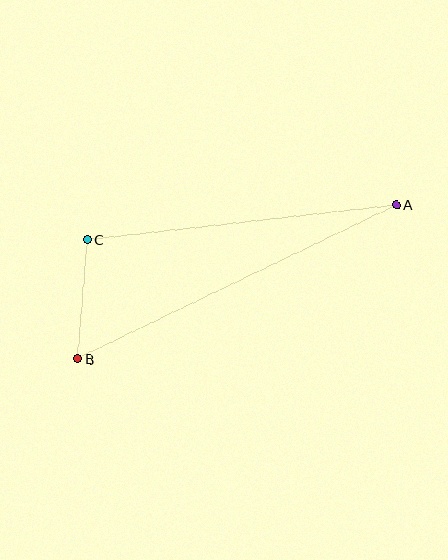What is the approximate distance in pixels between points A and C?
The distance between A and C is approximately 311 pixels.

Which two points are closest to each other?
Points B and C are closest to each other.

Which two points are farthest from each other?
Points A and B are farthest from each other.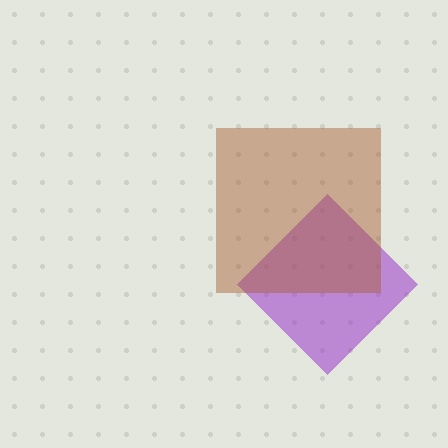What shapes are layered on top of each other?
The layered shapes are: a purple diamond, a brown square.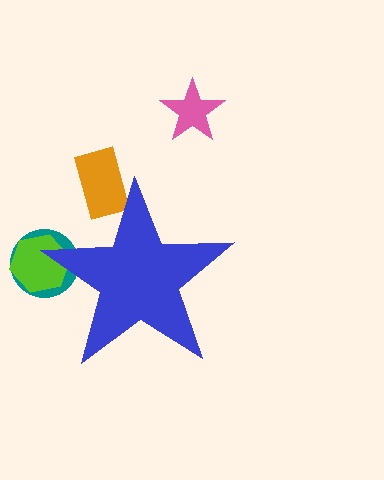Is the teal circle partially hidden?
Yes, the teal circle is partially hidden behind the blue star.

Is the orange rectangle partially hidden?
Yes, the orange rectangle is partially hidden behind the blue star.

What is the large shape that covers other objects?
A blue star.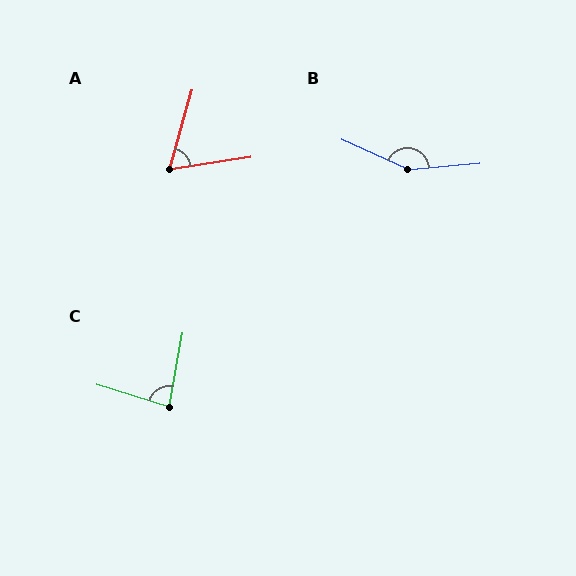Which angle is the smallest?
A, at approximately 66 degrees.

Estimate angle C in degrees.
Approximately 83 degrees.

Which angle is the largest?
B, at approximately 151 degrees.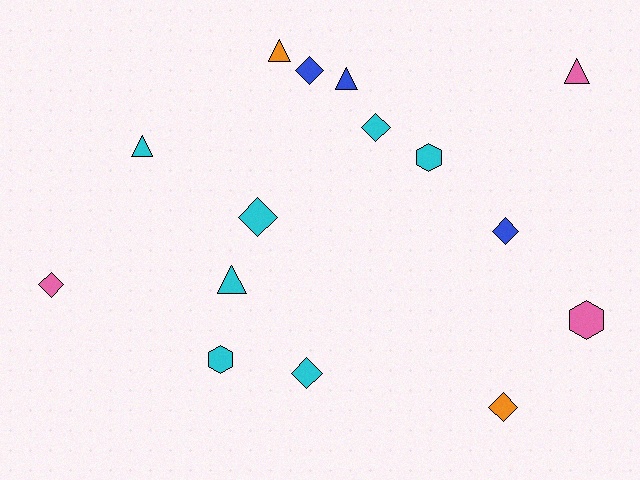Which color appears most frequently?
Cyan, with 7 objects.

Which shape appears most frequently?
Diamond, with 7 objects.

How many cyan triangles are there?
There are 2 cyan triangles.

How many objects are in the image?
There are 15 objects.